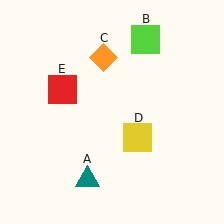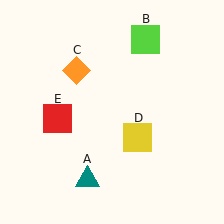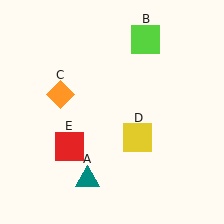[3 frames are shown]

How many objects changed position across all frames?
2 objects changed position: orange diamond (object C), red square (object E).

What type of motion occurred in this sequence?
The orange diamond (object C), red square (object E) rotated counterclockwise around the center of the scene.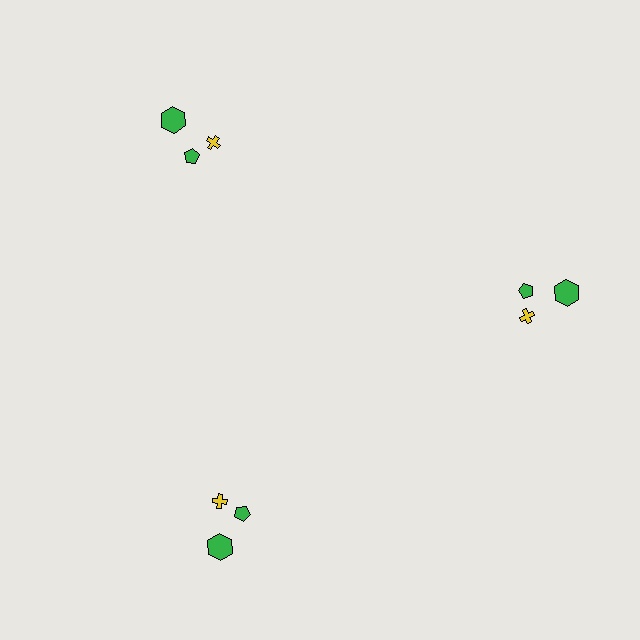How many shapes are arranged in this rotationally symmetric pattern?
There are 9 shapes, arranged in 3 groups of 3.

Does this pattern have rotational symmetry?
Yes, this pattern has 3-fold rotational symmetry. It looks the same after rotating 120 degrees around the center.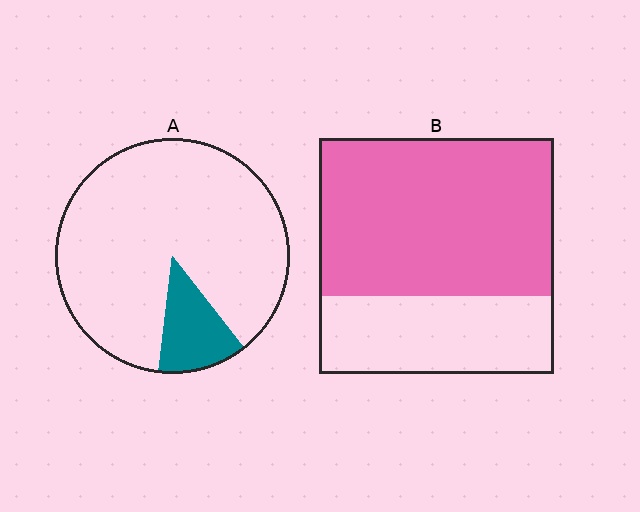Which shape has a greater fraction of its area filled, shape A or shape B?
Shape B.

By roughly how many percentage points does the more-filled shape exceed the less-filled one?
By roughly 55 percentage points (B over A).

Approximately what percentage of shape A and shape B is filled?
A is approximately 15% and B is approximately 65%.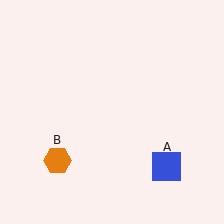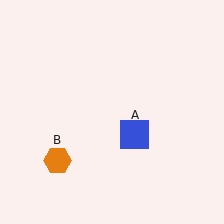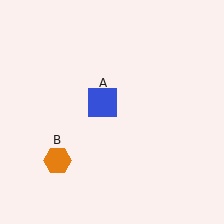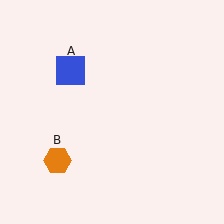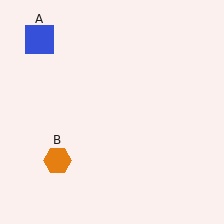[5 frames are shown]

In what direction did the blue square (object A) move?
The blue square (object A) moved up and to the left.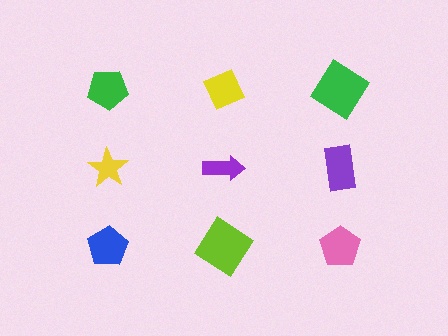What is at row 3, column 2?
A lime diamond.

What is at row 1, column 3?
A green diamond.